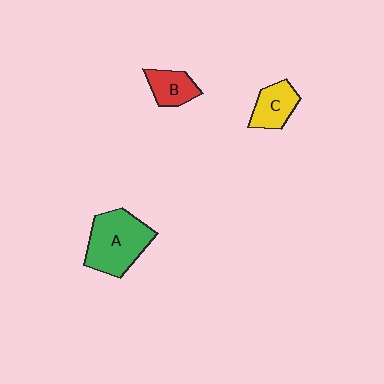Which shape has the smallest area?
Shape B (red).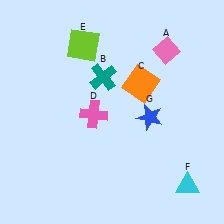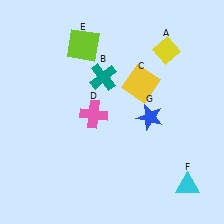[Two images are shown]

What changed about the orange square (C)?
In Image 1, C is orange. In Image 2, it changed to yellow.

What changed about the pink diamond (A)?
In Image 1, A is pink. In Image 2, it changed to yellow.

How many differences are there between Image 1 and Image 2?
There are 2 differences between the two images.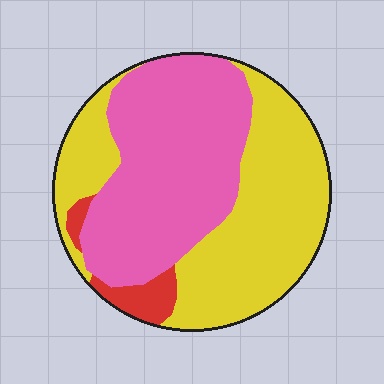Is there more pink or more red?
Pink.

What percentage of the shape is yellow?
Yellow covers 48% of the shape.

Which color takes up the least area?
Red, at roughly 5%.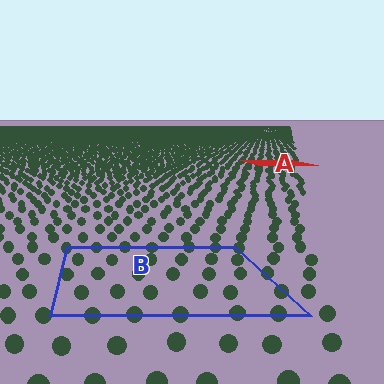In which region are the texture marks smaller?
The texture marks are smaller in region A, because it is farther away.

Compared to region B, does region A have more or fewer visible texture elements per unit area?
Region A has more texture elements per unit area — they are packed more densely because it is farther away.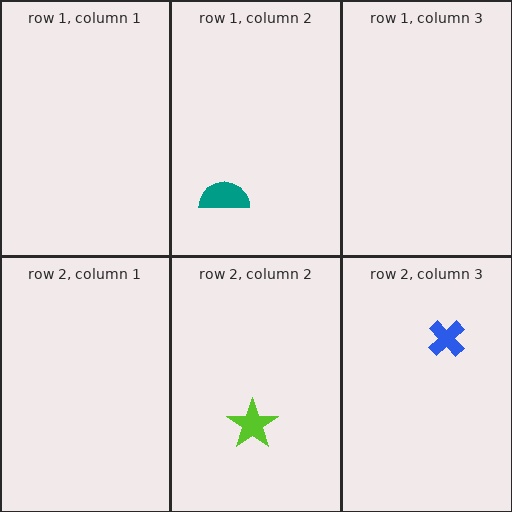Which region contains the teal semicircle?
The row 1, column 2 region.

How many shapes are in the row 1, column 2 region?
1.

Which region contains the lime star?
The row 2, column 2 region.